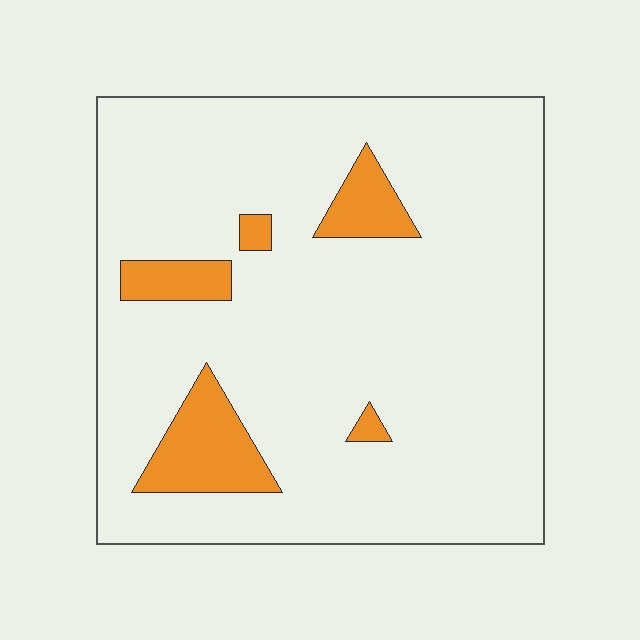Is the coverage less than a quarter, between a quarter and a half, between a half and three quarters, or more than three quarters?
Less than a quarter.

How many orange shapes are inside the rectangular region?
5.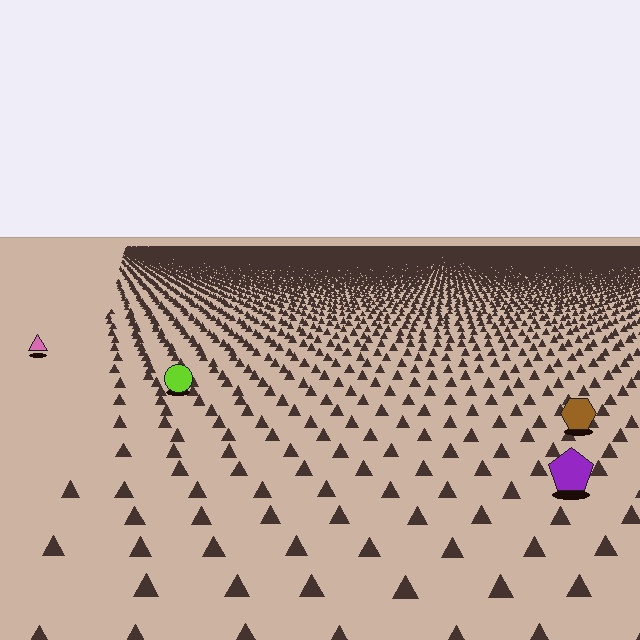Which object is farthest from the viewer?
The pink triangle is farthest from the viewer. It appears smaller and the ground texture around it is denser.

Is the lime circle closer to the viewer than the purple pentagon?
No. The purple pentagon is closer — you can tell from the texture gradient: the ground texture is coarser near it.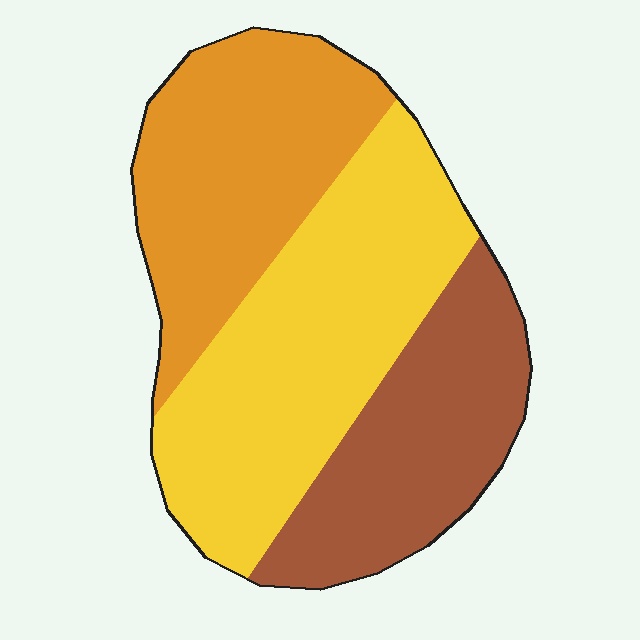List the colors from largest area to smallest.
From largest to smallest: yellow, orange, brown.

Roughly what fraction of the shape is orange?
Orange covers roughly 30% of the shape.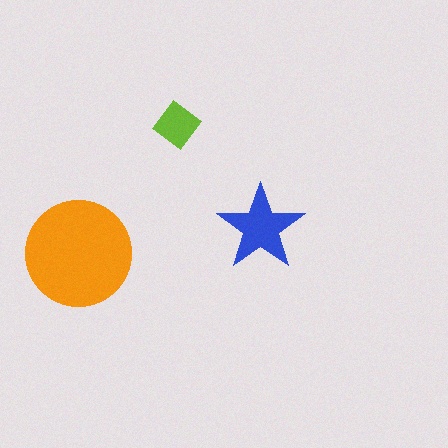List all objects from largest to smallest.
The orange circle, the blue star, the lime diamond.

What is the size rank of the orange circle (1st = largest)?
1st.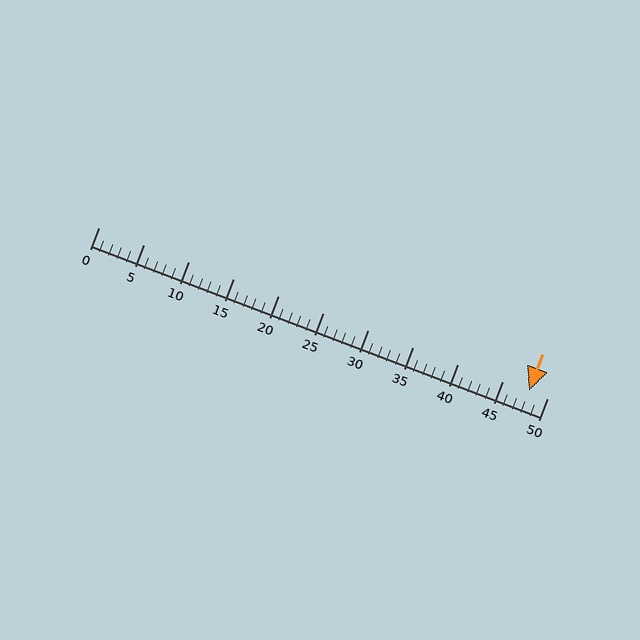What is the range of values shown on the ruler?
The ruler shows values from 0 to 50.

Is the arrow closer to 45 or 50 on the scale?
The arrow is closer to 50.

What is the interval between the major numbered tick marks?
The major tick marks are spaced 5 units apart.